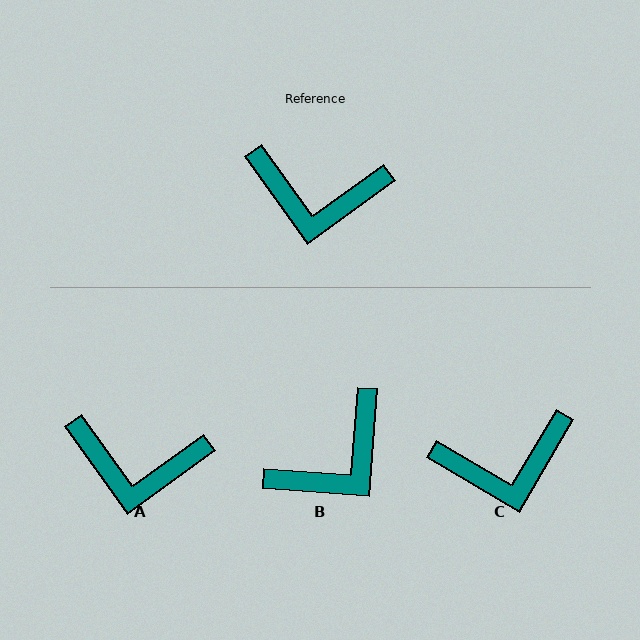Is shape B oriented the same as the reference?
No, it is off by about 50 degrees.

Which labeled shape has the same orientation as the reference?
A.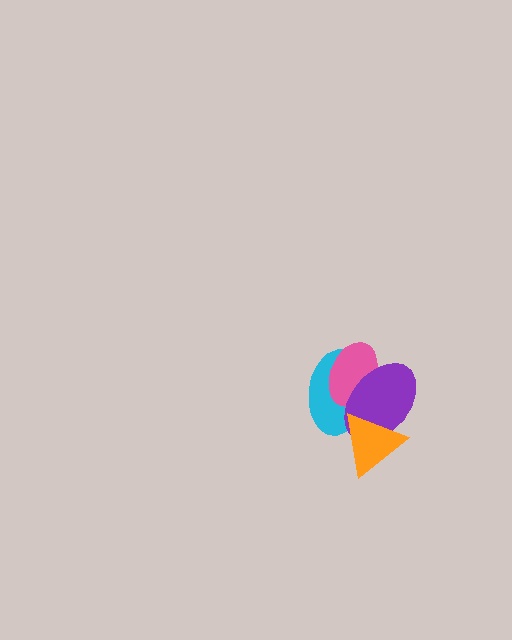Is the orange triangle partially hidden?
No, no other shape covers it.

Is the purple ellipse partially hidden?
Yes, it is partially covered by another shape.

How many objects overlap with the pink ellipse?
2 objects overlap with the pink ellipse.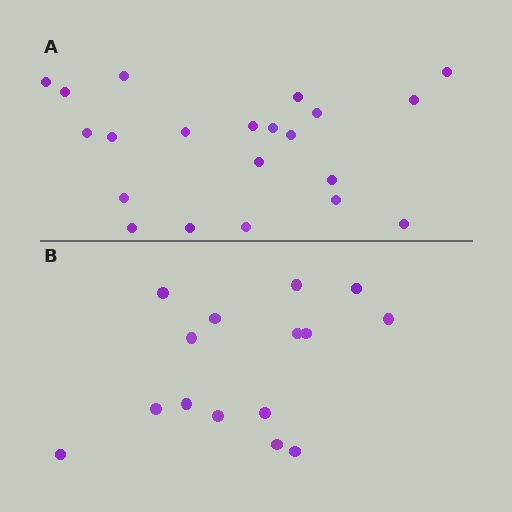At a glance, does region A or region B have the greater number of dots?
Region A (the top region) has more dots.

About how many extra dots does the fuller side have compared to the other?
Region A has about 6 more dots than region B.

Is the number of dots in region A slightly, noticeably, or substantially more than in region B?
Region A has noticeably more, but not dramatically so. The ratio is roughly 1.4 to 1.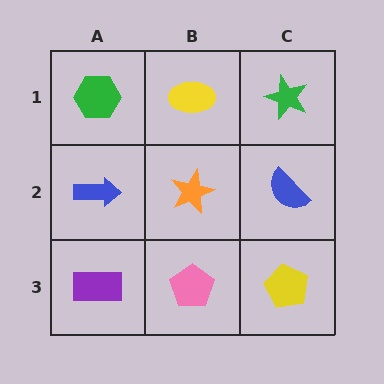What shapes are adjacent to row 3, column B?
An orange star (row 2, column B), a purple rectangle (row 3, column A), a yellow pentagon (row 3, column C).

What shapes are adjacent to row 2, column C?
A green star (row 1, column C), a yellow pentagon (row 3, column C), an orange star (row 2, column B).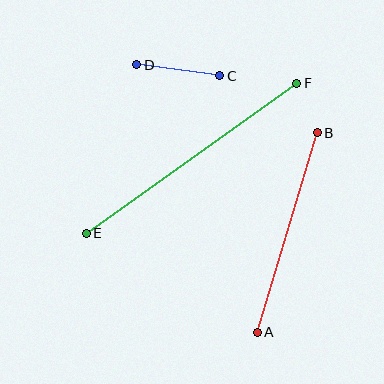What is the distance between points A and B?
The distance is approximately 209 pixels.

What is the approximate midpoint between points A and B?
The midpoint is at approximately (287, 233) pixels.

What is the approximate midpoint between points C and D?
The midpoint is at approximately (178, 70) pixels.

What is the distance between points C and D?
The distance is approximately 83 pixels.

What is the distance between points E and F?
The distance is approximately 258 pixels.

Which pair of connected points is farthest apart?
Points E and F are farthest apart.